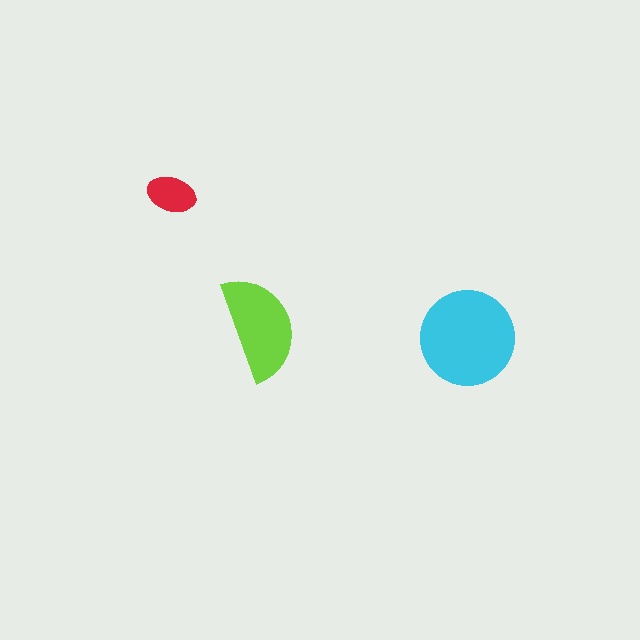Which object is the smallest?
The red ellipse.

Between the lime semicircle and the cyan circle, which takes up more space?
The cyan circle.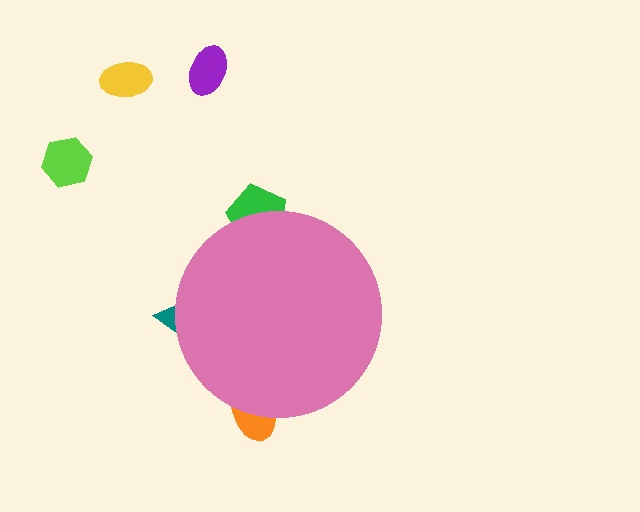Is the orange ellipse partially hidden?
Yes, the orange ellipse is partially hidden behind the pink circle.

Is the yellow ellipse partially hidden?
No, the yellow ellipse is fully visible.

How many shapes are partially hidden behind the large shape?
3 shapes are partially hidden.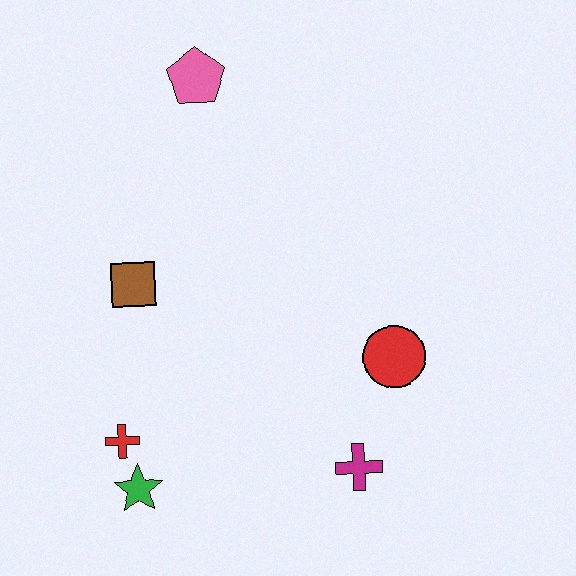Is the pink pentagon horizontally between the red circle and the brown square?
Yes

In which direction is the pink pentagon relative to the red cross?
The pink pentagon is above the red cross.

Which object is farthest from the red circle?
The pink pentagon is farthest from the red circle.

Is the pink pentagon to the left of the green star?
No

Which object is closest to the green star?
The red cross is closest to the green star.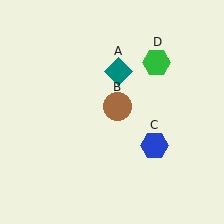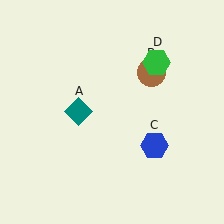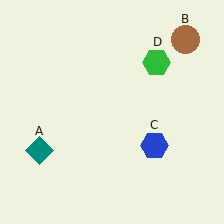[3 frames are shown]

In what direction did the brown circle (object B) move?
The brown circle (object B) moved up and to the right.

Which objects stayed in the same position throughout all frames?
Blue hexagon (object C) and green hexagon (object D) remained stationary.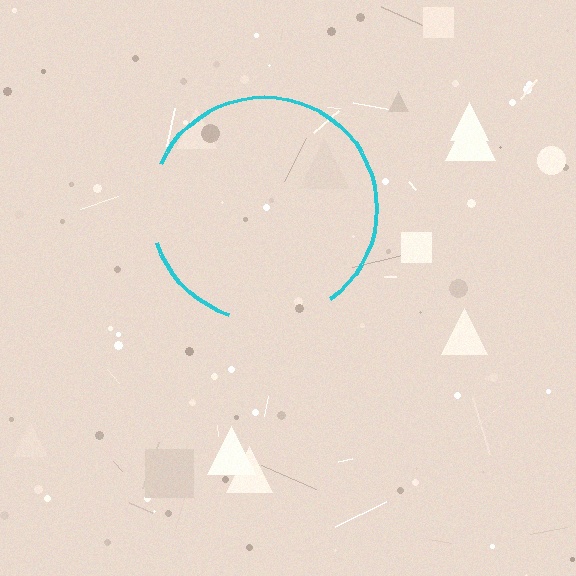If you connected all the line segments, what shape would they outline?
They would outline a circle.